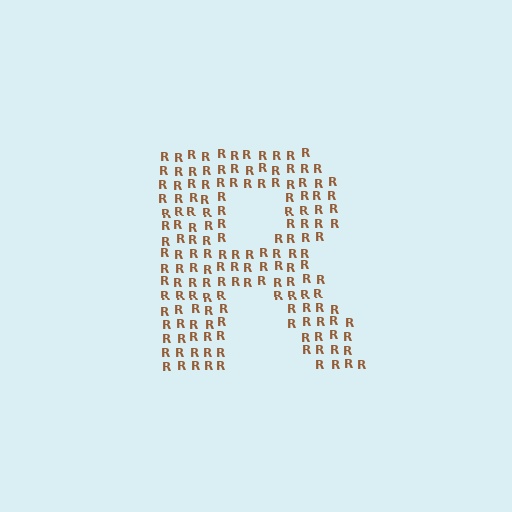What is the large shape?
The large shape is the letter R.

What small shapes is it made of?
It is made of small letter R's.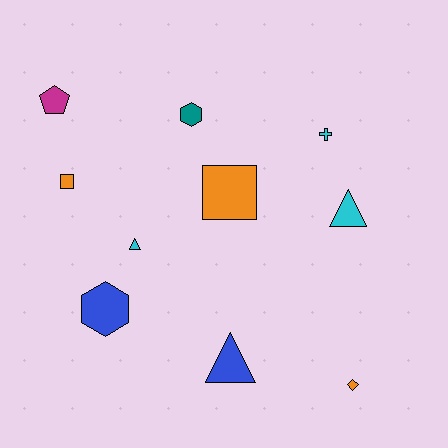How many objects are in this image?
There are 10 objects.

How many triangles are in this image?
There are 3 triangles.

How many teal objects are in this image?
There is 1 teal object.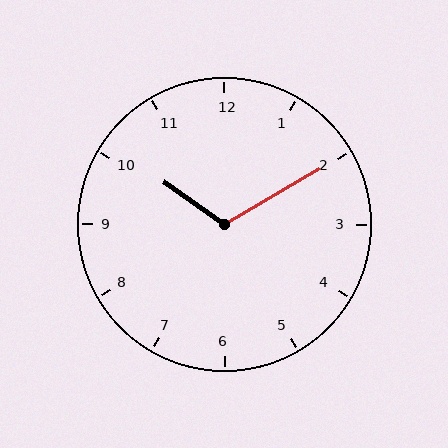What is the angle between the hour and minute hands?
Approximately 115 degrees.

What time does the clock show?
10:10.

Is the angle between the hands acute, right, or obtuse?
It is obtuse.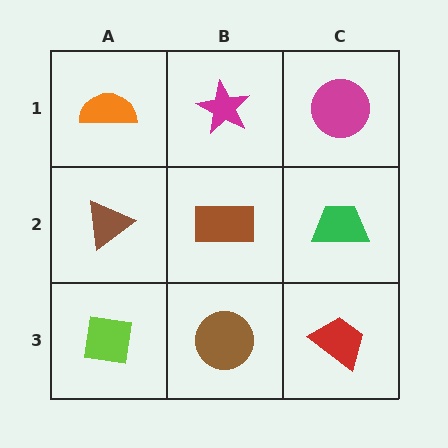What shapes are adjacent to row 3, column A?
A brown triangle (row 2, column A), a brown circle (row 3, column B).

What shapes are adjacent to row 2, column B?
A magenta star (row 1, column B), a brown circle (row 3, column B), a brown triangle (row 2, column A), a green trapezoid (row 2, column C).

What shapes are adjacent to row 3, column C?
A green trapezoid (row 2, column C), a brown circle (row 3, column B).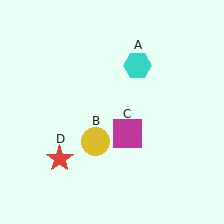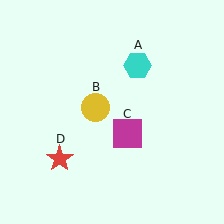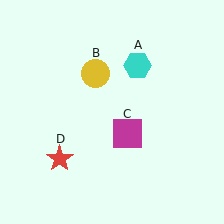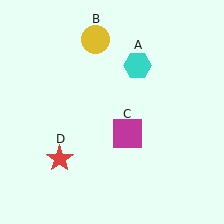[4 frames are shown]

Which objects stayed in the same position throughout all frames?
Cyan hexagon (object A) and magenta square (object C) and red star (object D) remained stationary.